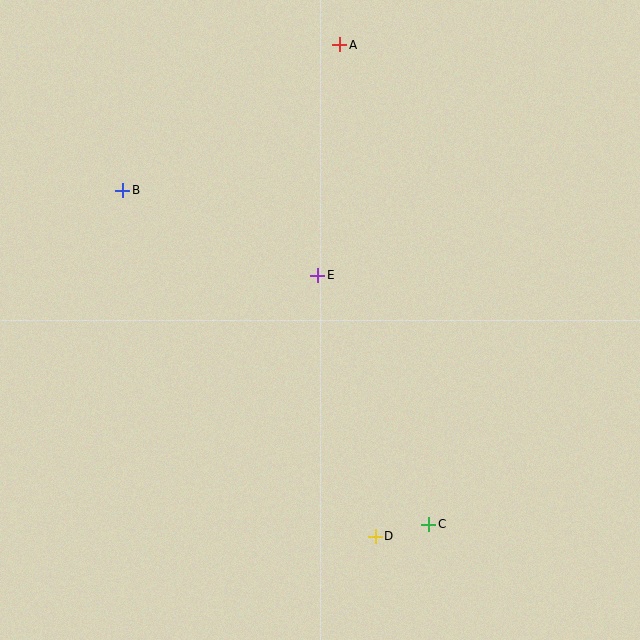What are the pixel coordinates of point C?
Point C is at (429, 524).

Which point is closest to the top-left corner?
Point B is closest to the top-left corner.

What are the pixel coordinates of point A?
Point A is at (340, 45).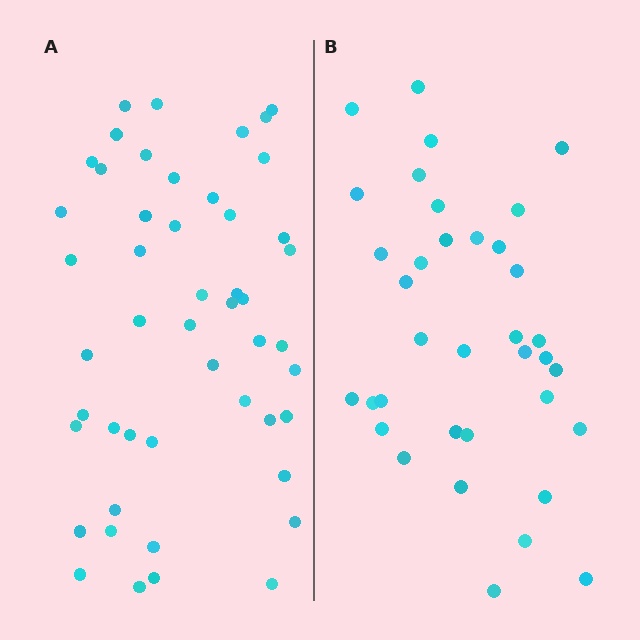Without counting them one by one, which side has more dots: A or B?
Region A (the left region) has more dots.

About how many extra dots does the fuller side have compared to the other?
Region A has approximately 15 more dots than region B.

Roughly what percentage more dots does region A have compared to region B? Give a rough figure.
About 35% more.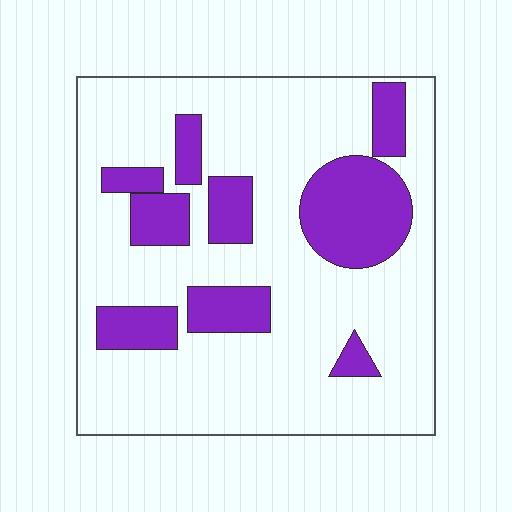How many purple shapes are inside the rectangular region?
9.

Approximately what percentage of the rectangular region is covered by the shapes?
Approximately 25%.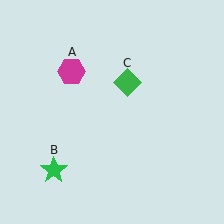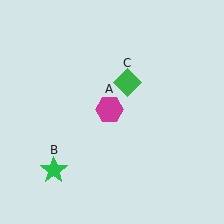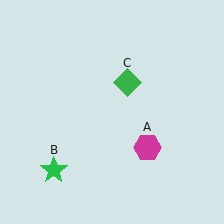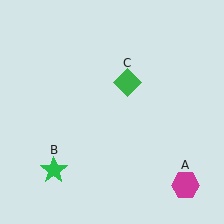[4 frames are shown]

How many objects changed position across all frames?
1 object changed position: magenta hexagon (object A).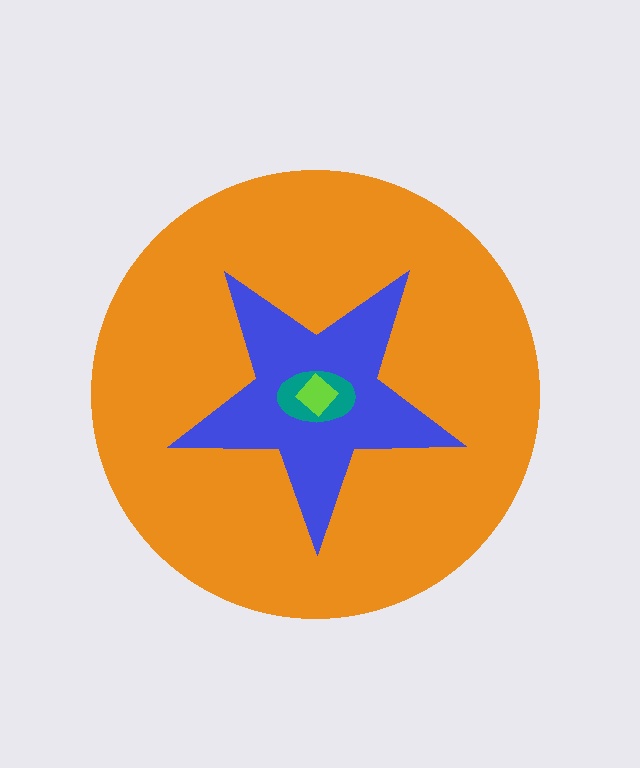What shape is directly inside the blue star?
The teal ellipse.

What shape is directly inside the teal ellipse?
The lime diamond.